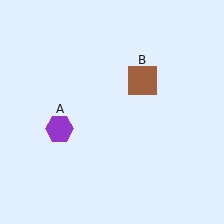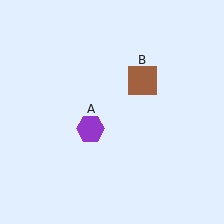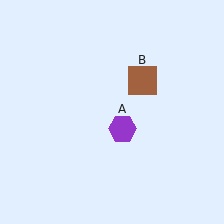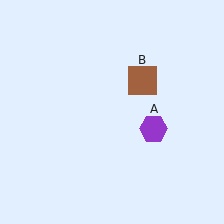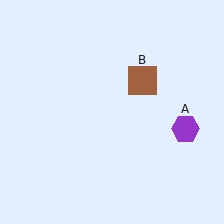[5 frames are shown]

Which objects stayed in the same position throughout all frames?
Brown square (object B) remained stationary.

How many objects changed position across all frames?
1 object changed position: purple hexagon (object A).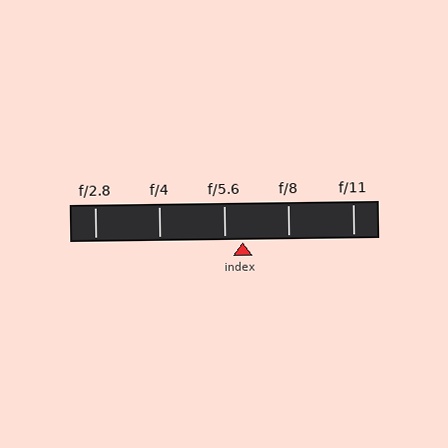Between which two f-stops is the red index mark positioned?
The index mark is between f/5.6 and f/8.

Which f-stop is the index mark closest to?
The index mark is closest to f/5.6.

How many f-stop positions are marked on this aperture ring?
There are 5 f-stop positions marked.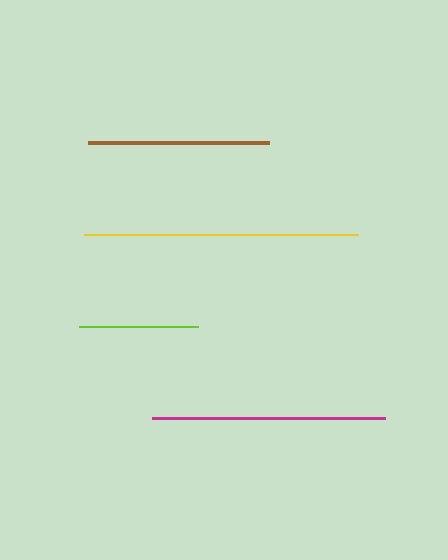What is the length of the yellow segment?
The yellow segment is approximately 273 pixels long.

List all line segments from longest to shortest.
From longest to shortest: yellow, magenta, brown, lime.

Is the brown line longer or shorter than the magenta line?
The magenta line is longer than the brown line.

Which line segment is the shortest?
The lime line is the shortest at approximately 119 pixels.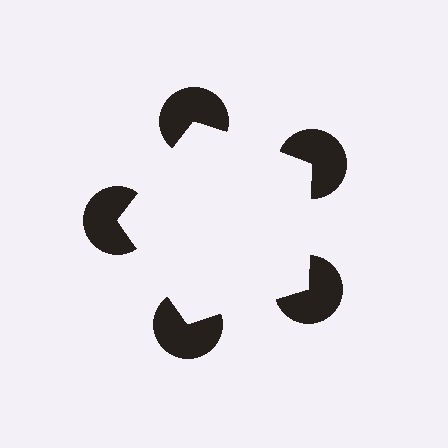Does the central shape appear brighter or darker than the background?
It typically appears slightly brighter than the background, even though no actual brightness change is drawn.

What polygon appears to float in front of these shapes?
An illusory pentagon — its edges are inferred from the aligned wedge cuts in the pac-man discs, not physically drawn.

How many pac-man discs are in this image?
There are 5 — one at each vertex of the illusory pentagon.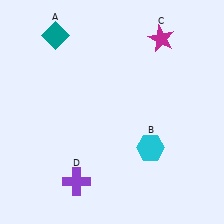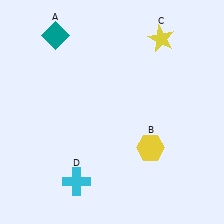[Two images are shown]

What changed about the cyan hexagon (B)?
In Image 1, B is cyan. In Image 2, it changed to yellow.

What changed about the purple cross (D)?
In Image 1, D is purple. In Image 2, it changed to cyan.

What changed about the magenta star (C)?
In Image 1, C is magenta. In Image 2, it changed to yellow.